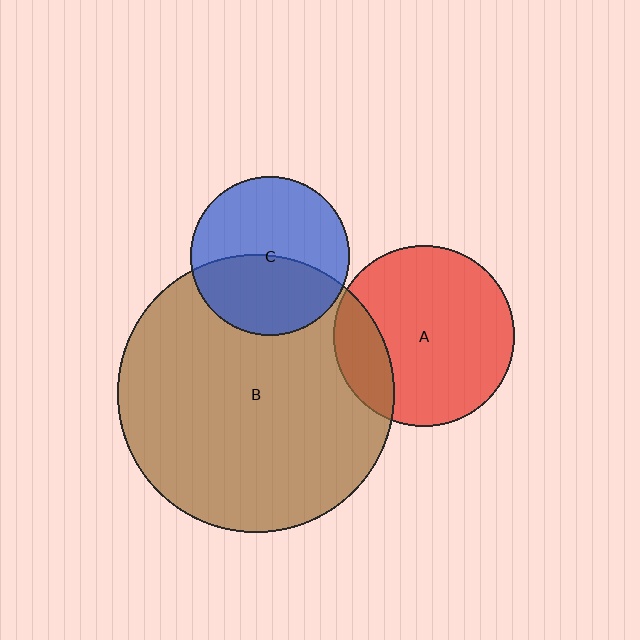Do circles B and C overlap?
Yes.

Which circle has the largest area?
Circle B (brown).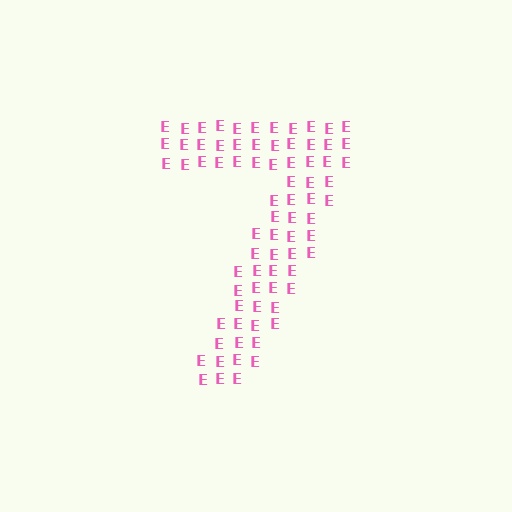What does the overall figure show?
The overall figure shows the digit 7.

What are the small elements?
The small elements are letter E's.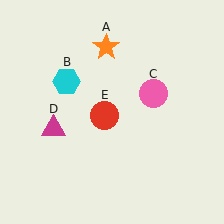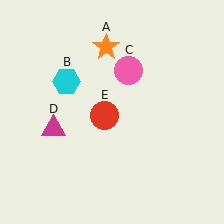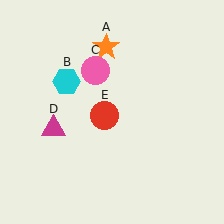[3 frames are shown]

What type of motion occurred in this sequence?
The pink circle (object C) rotated counterclockwise around the center of the scene.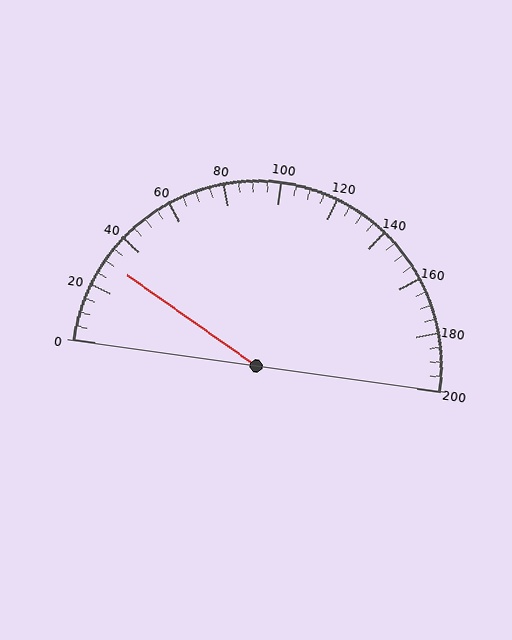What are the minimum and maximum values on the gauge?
The gauge ranges from 0 to 200.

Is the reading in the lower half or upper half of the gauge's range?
The reading is in the lower half of the range (0 to 200).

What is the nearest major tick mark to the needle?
The nearest major tick mark is 40.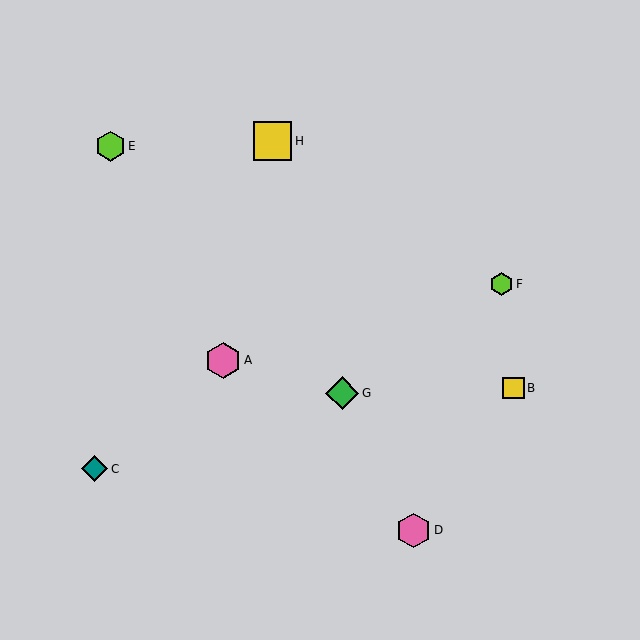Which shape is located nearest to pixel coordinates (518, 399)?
The yellow square (labeled B) at (514, 388) is nearest to that location.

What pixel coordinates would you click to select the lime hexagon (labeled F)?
Click at (502, 284) to select the lime hexagon F.